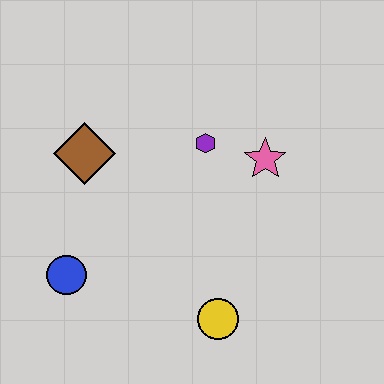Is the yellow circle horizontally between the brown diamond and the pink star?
Yes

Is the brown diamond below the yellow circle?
No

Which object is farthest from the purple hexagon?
The blue circle is farthest from the purple hexagon.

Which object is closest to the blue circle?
The brown diamond is closest to the blue circle.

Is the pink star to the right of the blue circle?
Yes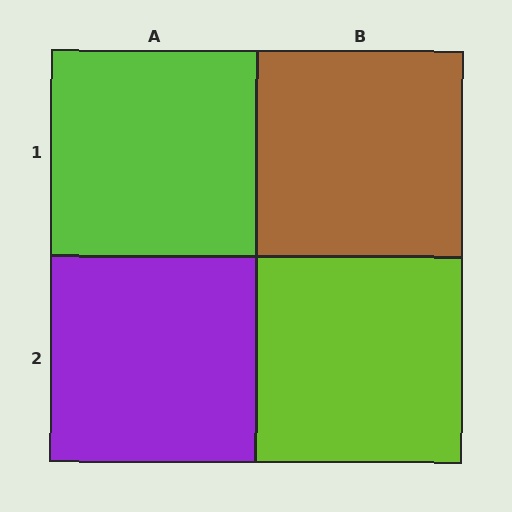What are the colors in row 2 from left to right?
Purple, lime.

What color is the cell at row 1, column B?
Brown.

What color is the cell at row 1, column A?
Lime.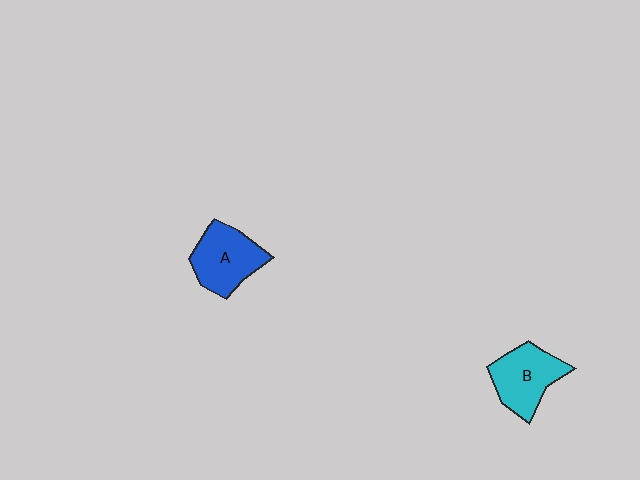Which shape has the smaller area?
Shape B (cyan).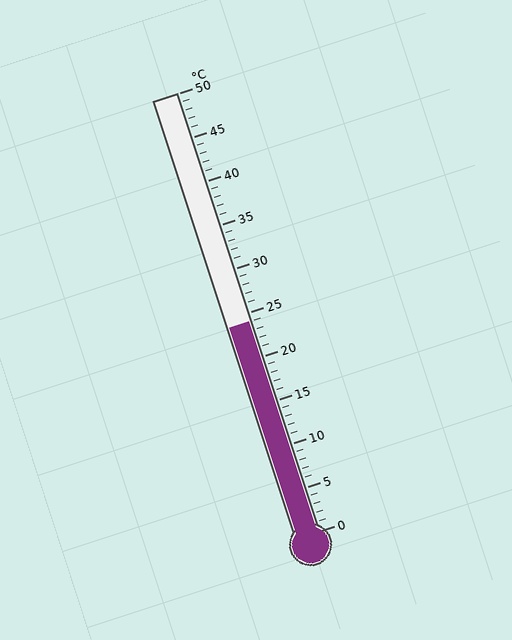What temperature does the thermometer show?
The thermometer shows approximately 24°C.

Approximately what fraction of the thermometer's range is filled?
The thermometer is filled to approximately 50% of its range.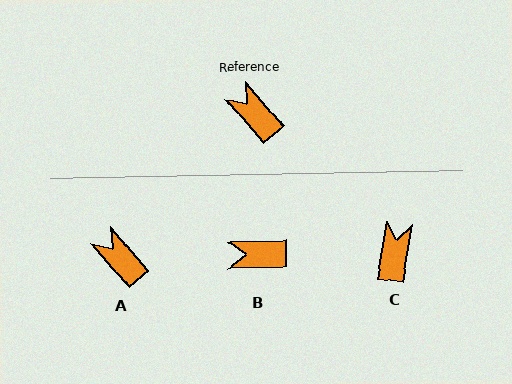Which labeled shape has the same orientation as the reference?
A.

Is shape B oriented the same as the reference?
No, it is off by about 51 degrees.